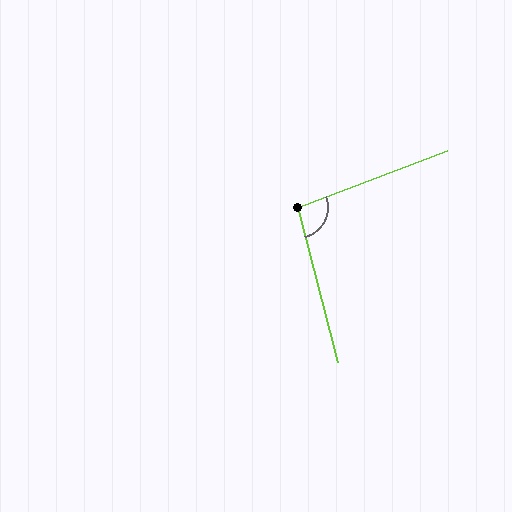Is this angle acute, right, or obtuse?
It is obtuse.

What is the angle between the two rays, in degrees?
Approximately 96 degrees.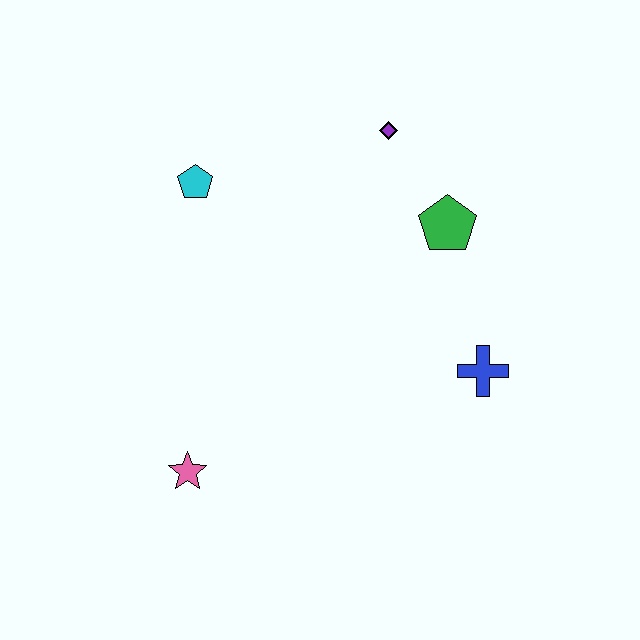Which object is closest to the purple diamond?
The green pentagon is closest to the purple diamond.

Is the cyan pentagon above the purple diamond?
No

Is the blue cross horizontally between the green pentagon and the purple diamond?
No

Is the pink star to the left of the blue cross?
Yes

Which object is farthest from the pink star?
The purple diamond is farthest from the pink star.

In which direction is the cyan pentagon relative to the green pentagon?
The cyan pentagon is to the left of the green pentagon.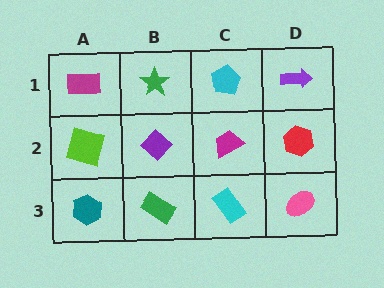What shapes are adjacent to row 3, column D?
A red hexagon (row 2, column D), a cyan rectangle (row 3, column C).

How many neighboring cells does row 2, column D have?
3.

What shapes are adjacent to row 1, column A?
A lime square (row 2, column A), a green star (row 1, column B).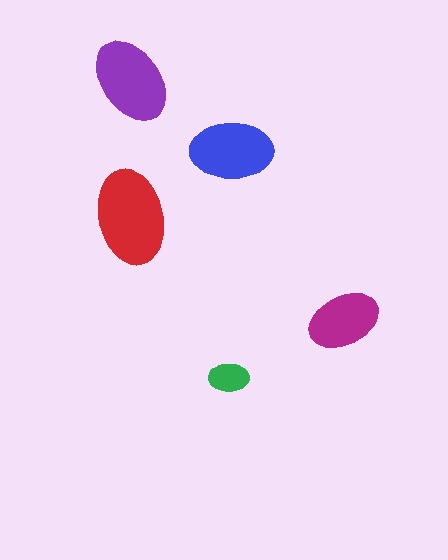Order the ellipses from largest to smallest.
the red one, the purple one, the blue one, the magenta one, the green one.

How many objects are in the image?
There are 5 objects in the image.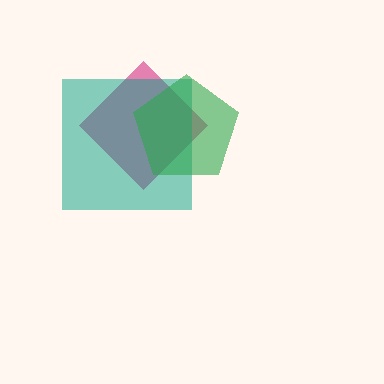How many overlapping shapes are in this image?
There are 3 overlapping shapes in the image.